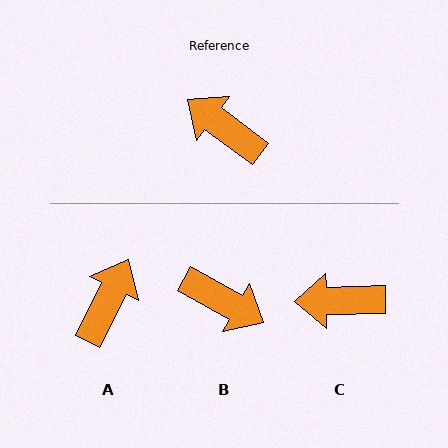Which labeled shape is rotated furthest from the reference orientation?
B, about 172 degrees away.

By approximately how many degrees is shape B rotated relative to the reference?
Approximately 172 degrees clockwise.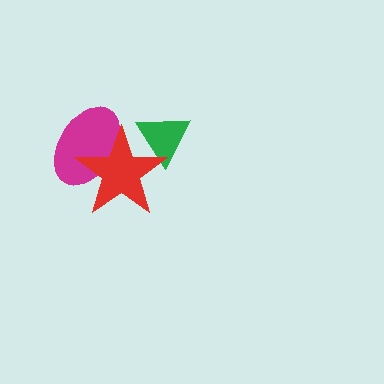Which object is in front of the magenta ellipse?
The red star is in front of the magenta ellipse.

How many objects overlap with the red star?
2 objects overlap with the red star.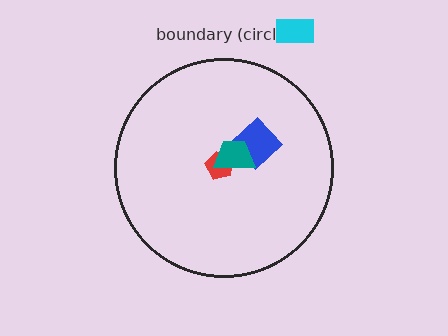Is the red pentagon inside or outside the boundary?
Inside.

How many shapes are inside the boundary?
3 inside, 1 outside.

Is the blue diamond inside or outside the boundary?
Inside.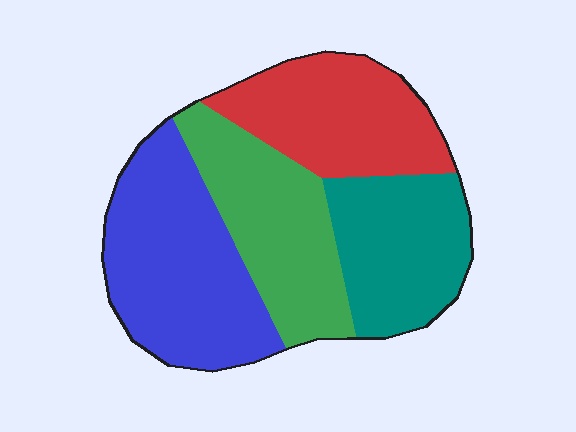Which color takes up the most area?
Blue, at roughly 30%.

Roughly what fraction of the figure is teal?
Teal covers about 20% of the figure.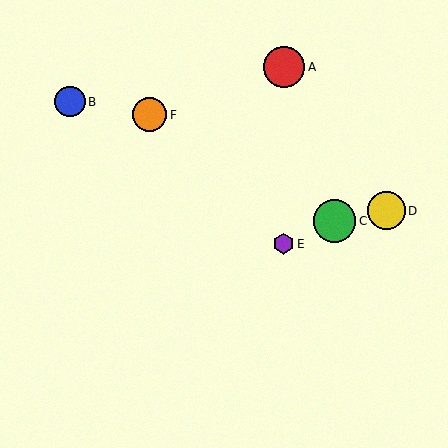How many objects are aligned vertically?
2 objects (A, E) are aligned vertically.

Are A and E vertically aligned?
Yes, both are at x≈284.